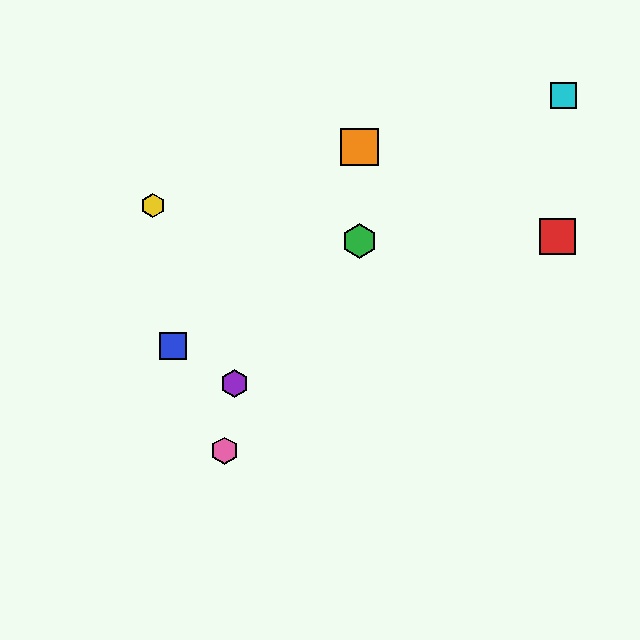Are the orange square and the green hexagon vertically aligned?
Yes, both are at x≈360.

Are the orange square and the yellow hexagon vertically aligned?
No, the orange square is at x≈360 and the yellow hexagon is at x≈153.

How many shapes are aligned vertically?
2 shapes (the green hexagon, the orange square) are aligned vertically.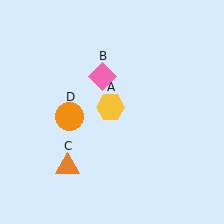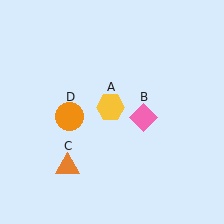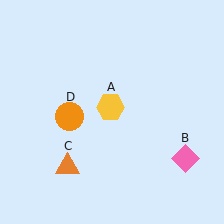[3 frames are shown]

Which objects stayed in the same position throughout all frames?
Yellow hexagon (object A) and orange triangle (object C) and orange circle (object D) remained stationary.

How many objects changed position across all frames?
1 object changed position: pink diamond (object B).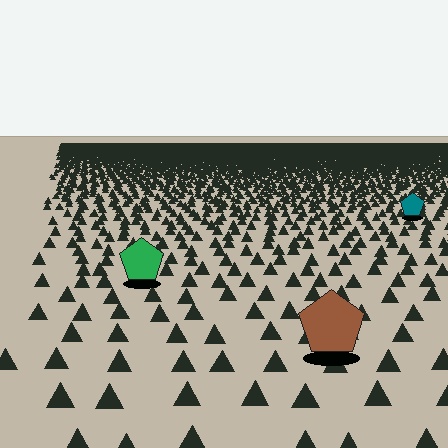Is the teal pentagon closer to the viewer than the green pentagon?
No. The green pentagon is closer — you can tell from the texture gradient: the ground texture is coarser near it.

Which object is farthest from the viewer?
The teal pentagon is farthest from the viewer. It appears smaller and the ground texture around it is denser.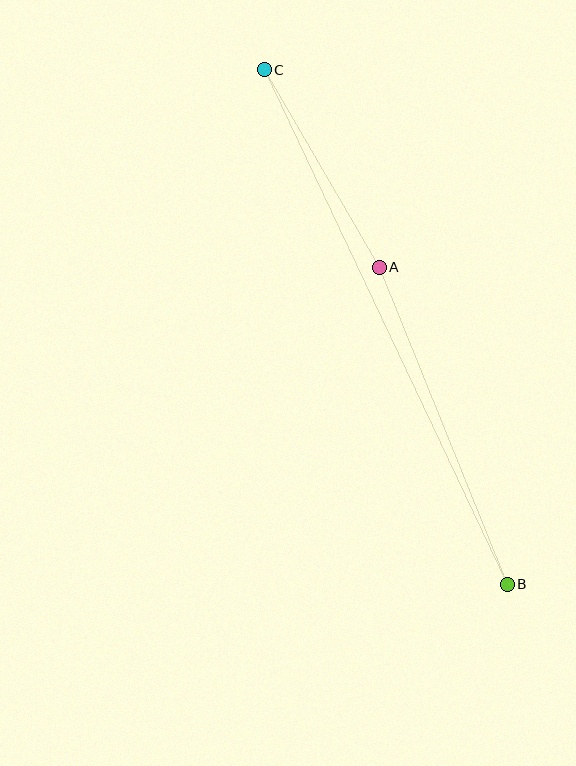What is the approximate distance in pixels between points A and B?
The distance between A and B is approximately 342 pixels.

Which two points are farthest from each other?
Points B and C are farthest from each other.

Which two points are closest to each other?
Points A and C are closest to each other.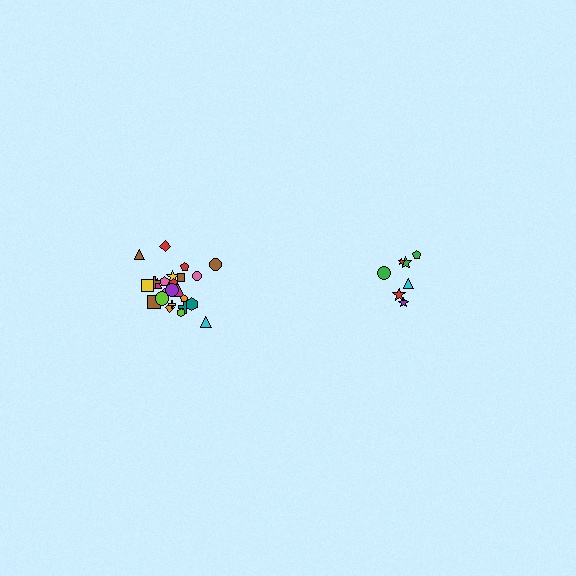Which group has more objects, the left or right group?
The left group.